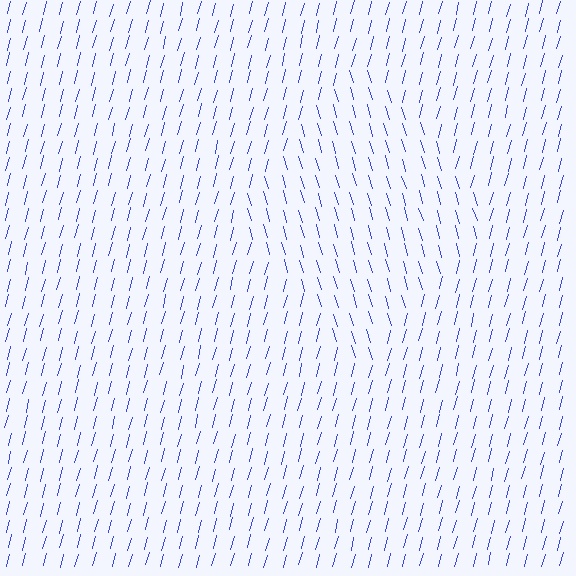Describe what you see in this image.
The image is filled with small blue line segments. A diamond region in the image has lines oriented differently from the surrounding lines, creating a visible texture boundary.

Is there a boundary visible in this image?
Yes, there is a texture boundary formed by a change in line orientation.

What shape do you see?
I see a diamond.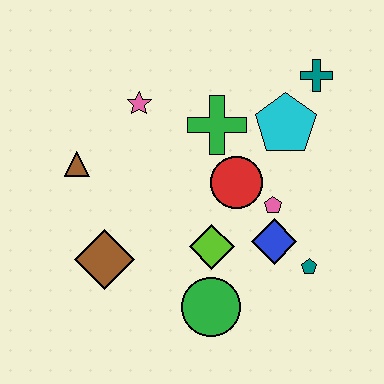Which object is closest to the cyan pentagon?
The teal cross is closest to the cyan pentagon.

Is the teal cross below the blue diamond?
No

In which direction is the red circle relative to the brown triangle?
The red circle is to the right of the brown triangle.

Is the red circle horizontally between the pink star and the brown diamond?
No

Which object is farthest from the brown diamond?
The teal cross is farthest from the brown diamond.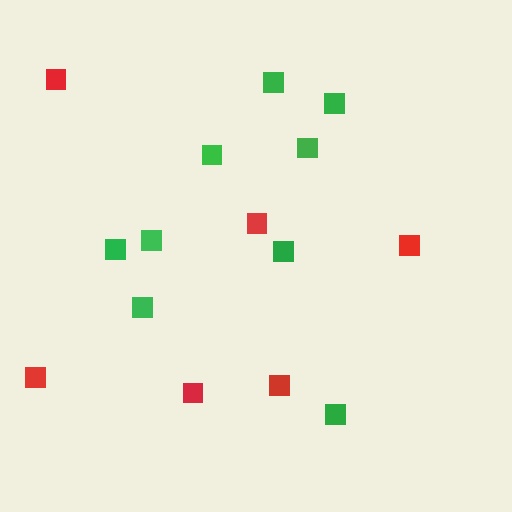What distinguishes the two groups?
There are 2 groups: one group of red squares (6) and one group of green squares (9).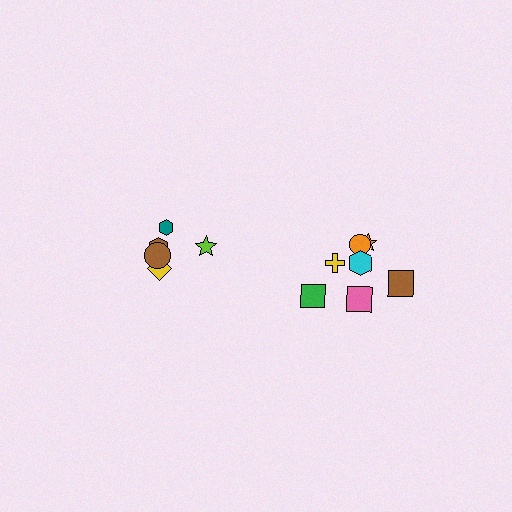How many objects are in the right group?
There are 7 objects.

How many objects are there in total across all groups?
There are 12 objects.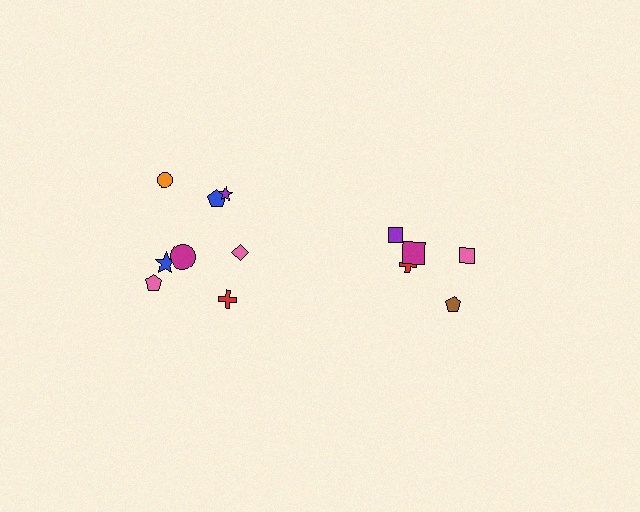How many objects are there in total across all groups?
There are 13 objects.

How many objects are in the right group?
There are 5 objects.